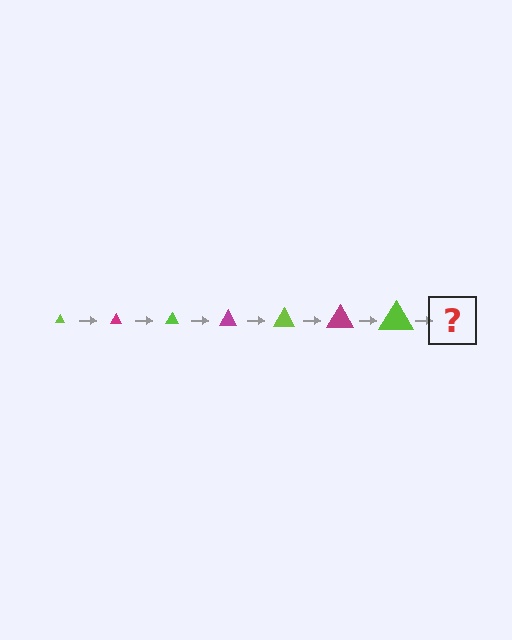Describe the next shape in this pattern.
It should be a magenta triangle, larger than the previous one.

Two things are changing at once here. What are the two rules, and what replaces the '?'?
The two rules are that the triangle grows larger each step and the color cycles through lime and magenta. The '?' should be a magenta triangle, larger than the previous one.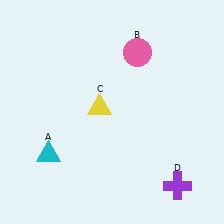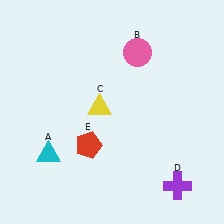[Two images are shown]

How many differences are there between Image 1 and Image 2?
There is 1 difference between the two images.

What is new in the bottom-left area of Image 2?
A red pentagon (E) was added in the bottom-left area of Image 2.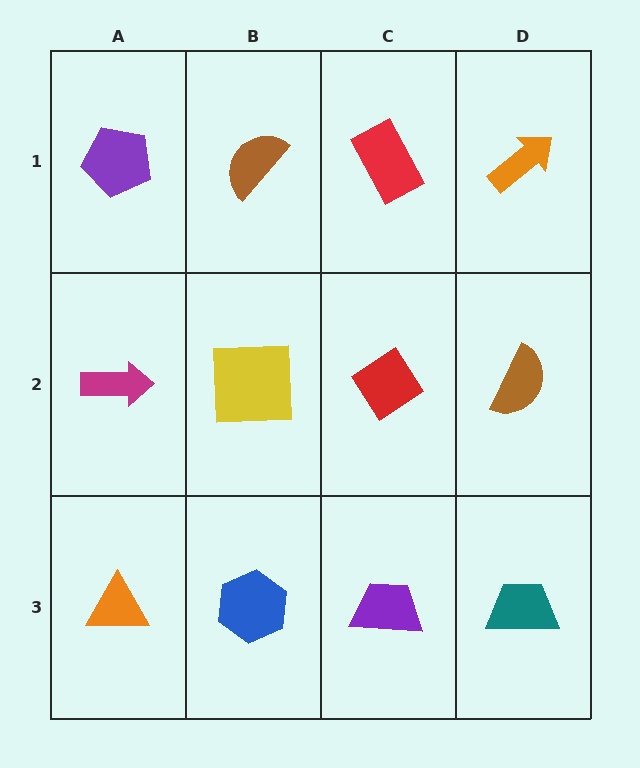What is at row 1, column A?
A purple pentagon.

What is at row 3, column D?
A teal trapezoid.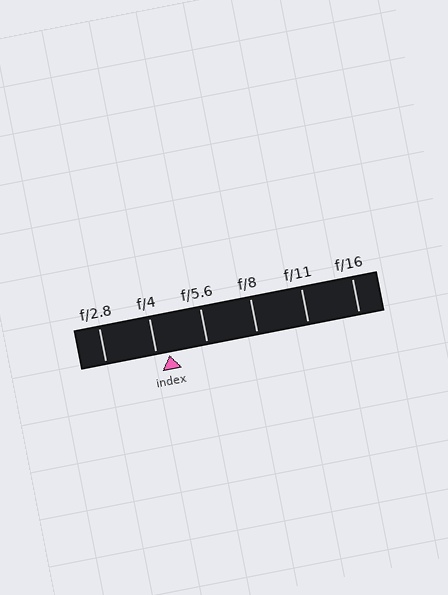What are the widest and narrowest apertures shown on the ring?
The widest aperture shown is f/2.8 and the narrowest is f/16.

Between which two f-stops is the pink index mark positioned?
The index mark is between f/4 and f/5.6.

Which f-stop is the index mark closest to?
The index mark is closest to f/4.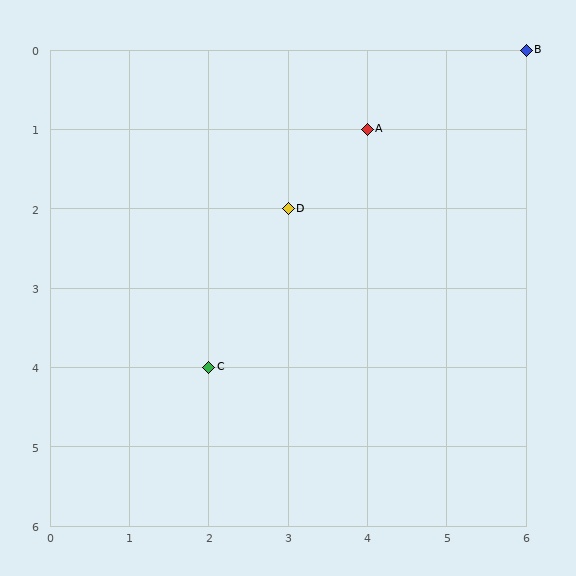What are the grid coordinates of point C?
Point C is at grid coordinates (2, 4).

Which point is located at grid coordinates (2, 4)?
Point C is at (2, 4).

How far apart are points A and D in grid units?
Points A and D are 1 column and 1 row apart (about 1.4 grid units diagonally).